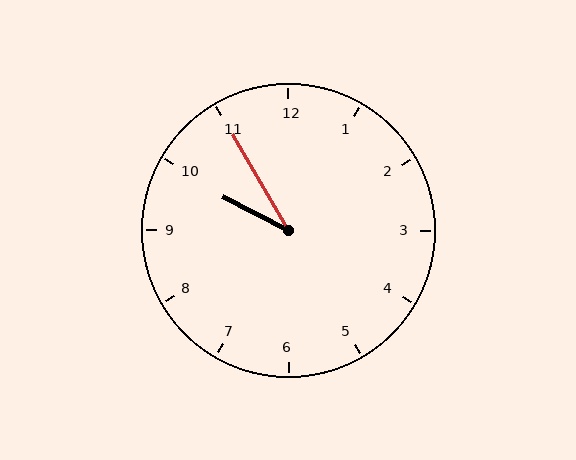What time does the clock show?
9:55.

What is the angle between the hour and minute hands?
Approximately 32 degrees.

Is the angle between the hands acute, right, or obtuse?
It is acute.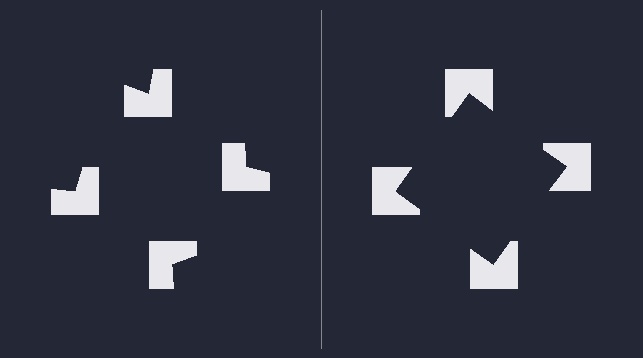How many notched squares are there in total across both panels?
8 — 4 on each side.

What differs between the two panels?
The notched squares are positioned identically on both sides; only the wedge orientations differ. On the right they align to a square; on the left they are misaligned.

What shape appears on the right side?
An illusory square.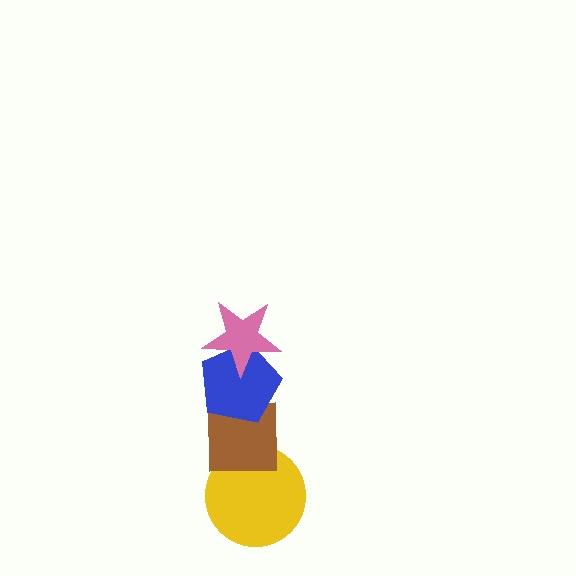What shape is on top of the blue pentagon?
The pink star is on top of the blue pentagon.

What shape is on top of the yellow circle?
The brown square is on top of the yellow circle.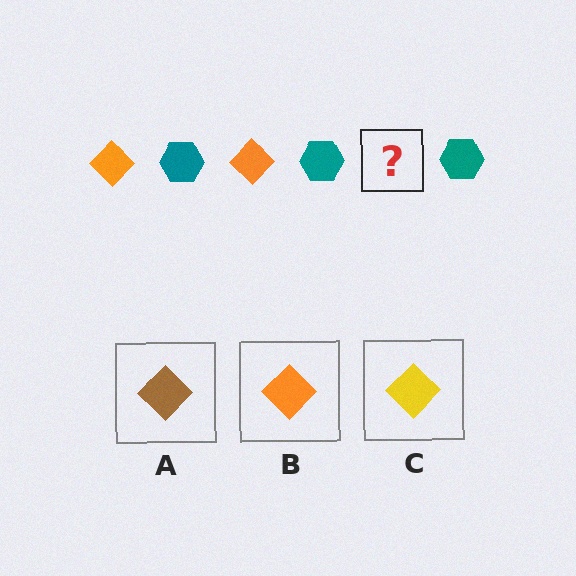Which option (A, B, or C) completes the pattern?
B.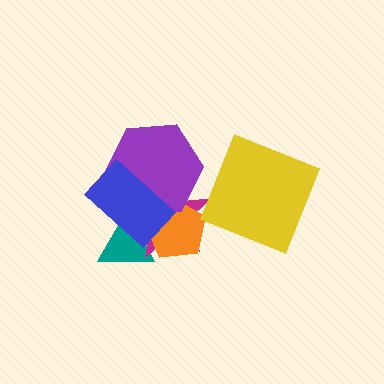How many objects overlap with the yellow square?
0 objects overlap with the yellow square.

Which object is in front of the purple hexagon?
The blue rectangle is in front of the purple hexagon.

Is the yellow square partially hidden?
No, no other shape covers it.